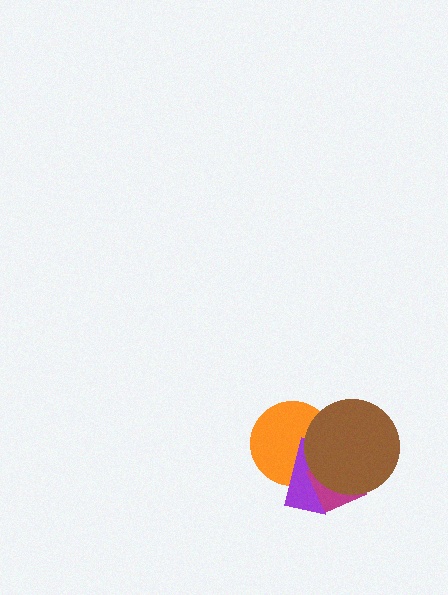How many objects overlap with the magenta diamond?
3 objects overlap with the magenta diamond.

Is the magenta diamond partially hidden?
Yes, it is partially covered by another shape.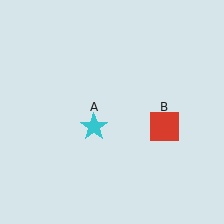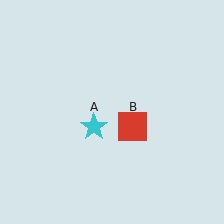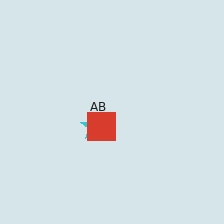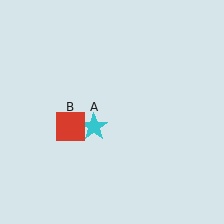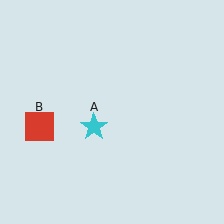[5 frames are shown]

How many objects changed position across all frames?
1 object changed position: red square (object B).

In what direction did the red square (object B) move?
The red square (object B) moved left.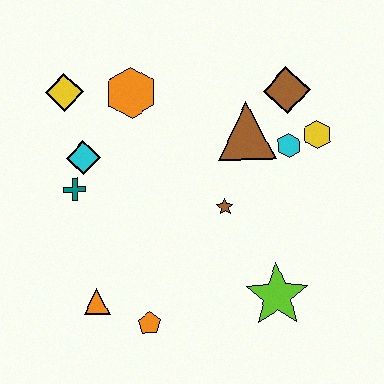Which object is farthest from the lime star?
The yellow diamond is farthest from the lime star.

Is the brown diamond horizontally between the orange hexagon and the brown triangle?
No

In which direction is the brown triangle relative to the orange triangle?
The brown triangle is above the orange triangle.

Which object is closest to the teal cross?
The cyan diamond is closest to the teal cross.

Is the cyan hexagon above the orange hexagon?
No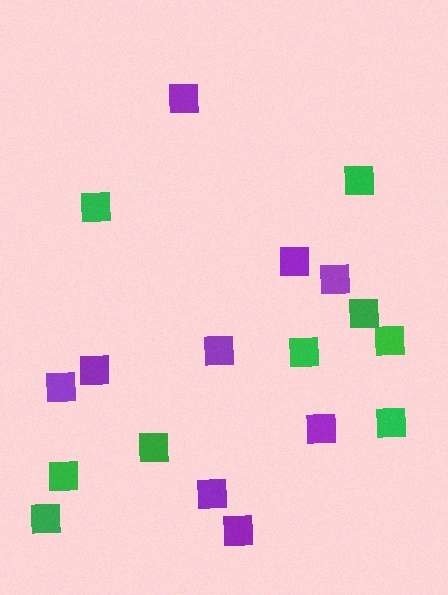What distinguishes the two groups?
There are 2 groups: one group of purple squares (9) and one group of green squares (9).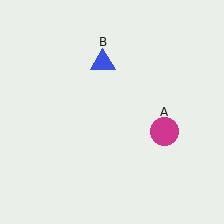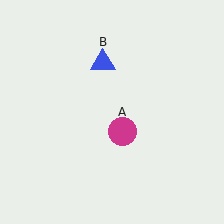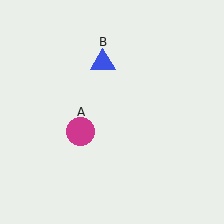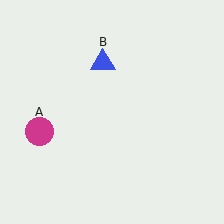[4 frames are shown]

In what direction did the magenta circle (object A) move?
The magenta circle (object A) moved left.